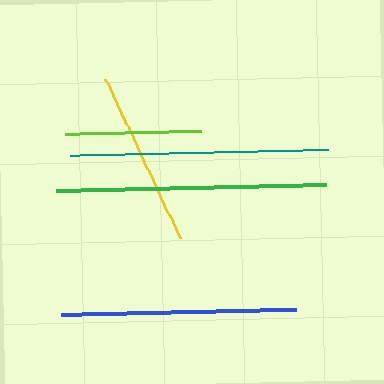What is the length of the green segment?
The green segment is approximately 270 pixels long.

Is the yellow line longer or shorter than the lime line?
The yellow line is longer than the lime line.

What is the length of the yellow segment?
The yellow segment is approximately 176 pixels long.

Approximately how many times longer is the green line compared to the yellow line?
The green line is approximately 1.5 times the length of the yellow line.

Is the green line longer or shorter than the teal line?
The green line is longer than the teal line.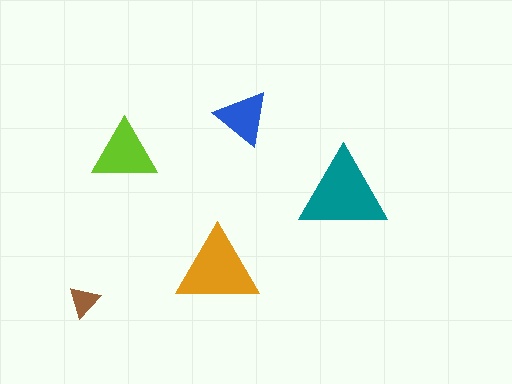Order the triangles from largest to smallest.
the teal one, the orange one, the lime one, the blue one, the brown one.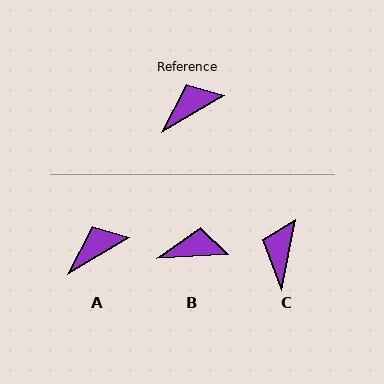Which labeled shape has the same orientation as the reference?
A.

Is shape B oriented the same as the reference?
No, it is off by about 28 degrees.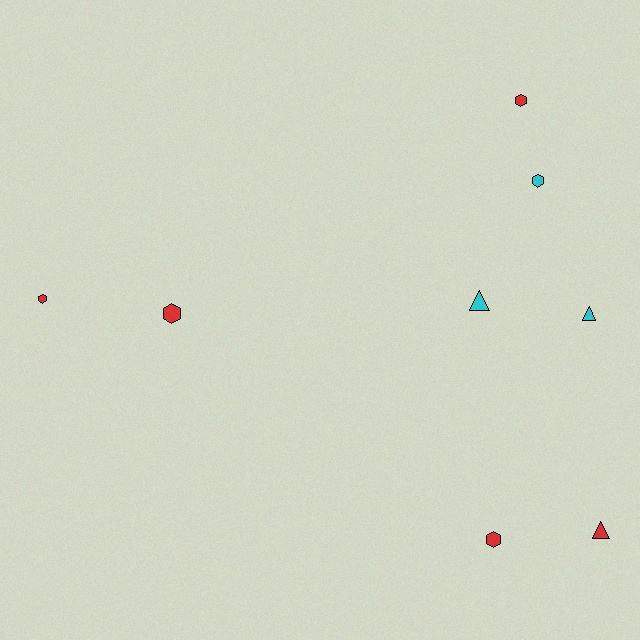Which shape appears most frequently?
Hexagon, with 5 objects.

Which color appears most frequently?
Red, with 5 objects.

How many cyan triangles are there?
There are 2 cyan triangles.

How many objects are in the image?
There are 8 objects.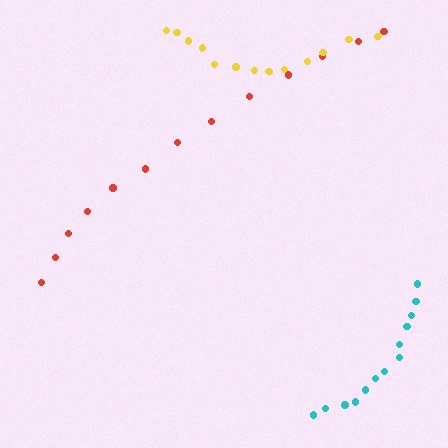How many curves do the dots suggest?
There are 3 distinct paths.